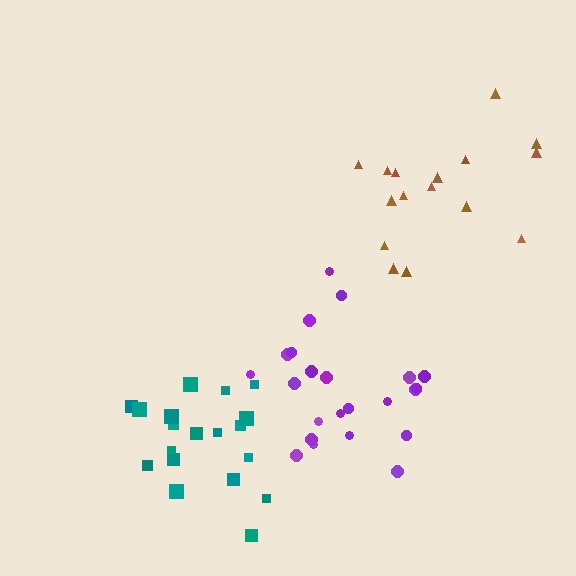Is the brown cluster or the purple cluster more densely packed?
Purple.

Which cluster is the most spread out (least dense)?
Brown.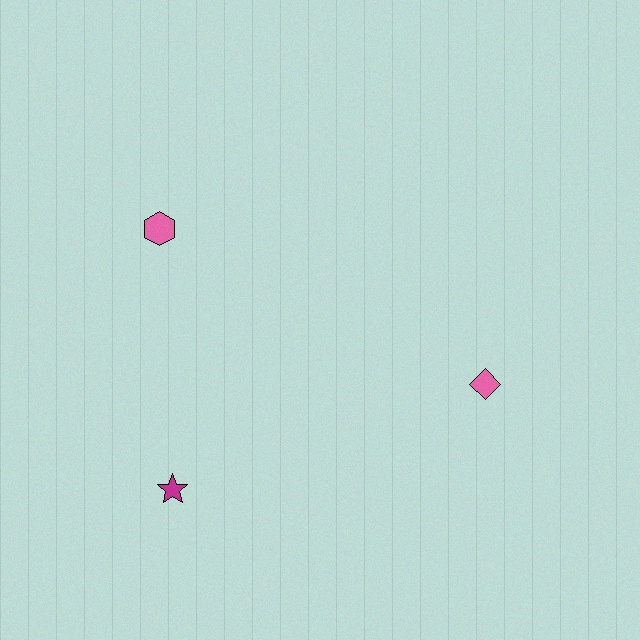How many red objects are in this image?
There are no red objects.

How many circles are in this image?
There are no circles.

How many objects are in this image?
There are 3 objects.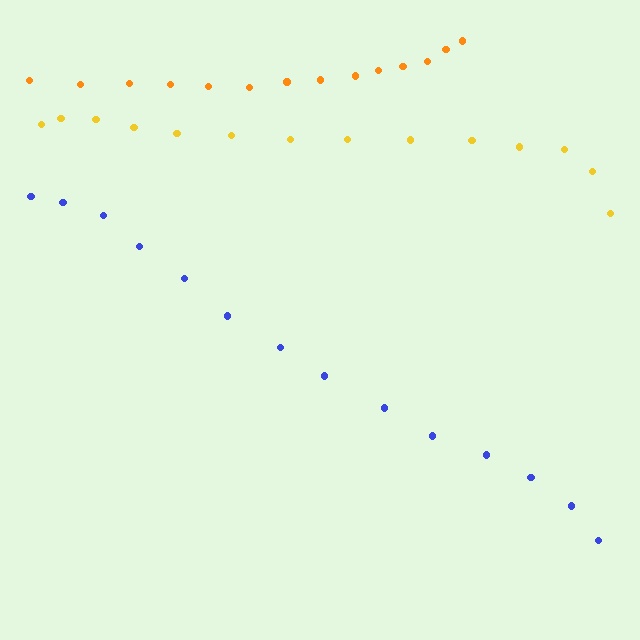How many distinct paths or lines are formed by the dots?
There are 3 distinct paths.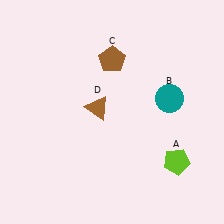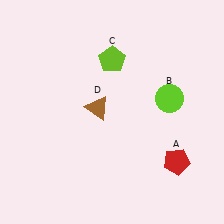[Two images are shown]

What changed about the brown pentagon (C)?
In Image 1, C is brown. In Image 2, it changed to lime.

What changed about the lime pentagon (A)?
In Image 1, A is lime. In Image 2, it changed to red.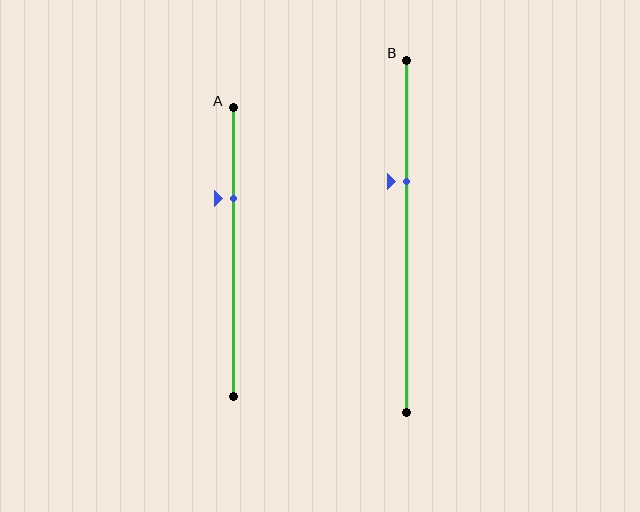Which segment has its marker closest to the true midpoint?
Segment B has its marker closest to the true midpoint.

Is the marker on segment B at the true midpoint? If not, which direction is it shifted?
No, the marker on segment B is shifted upward by about 16% of the segment length.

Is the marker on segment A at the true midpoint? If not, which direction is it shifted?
No, the marker on segment A is shifted upward by about 19% of the segment length.